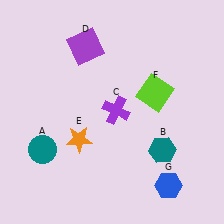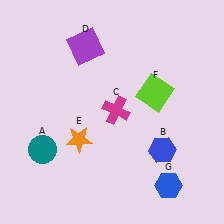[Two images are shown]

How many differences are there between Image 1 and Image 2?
There are 2 differences between the two images.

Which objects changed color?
B changed from teal to blue. C changed from purple to magenta.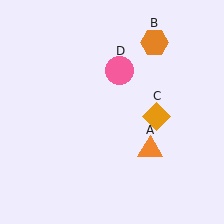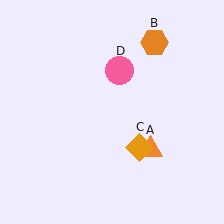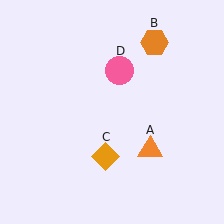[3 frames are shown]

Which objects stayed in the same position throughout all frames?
Orange triangle (object A) and orange hexagon (object B) and pink circle (object D) remained stationary.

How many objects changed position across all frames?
1 object changed position: orange diamond (object C).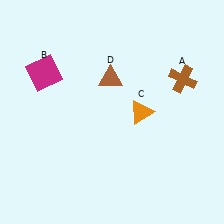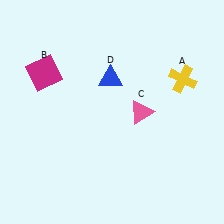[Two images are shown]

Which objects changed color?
A changed from brown to yellow. C changed from orange to pink. D changed from brown to blue.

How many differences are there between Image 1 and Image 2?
There are 3 differences between the two images.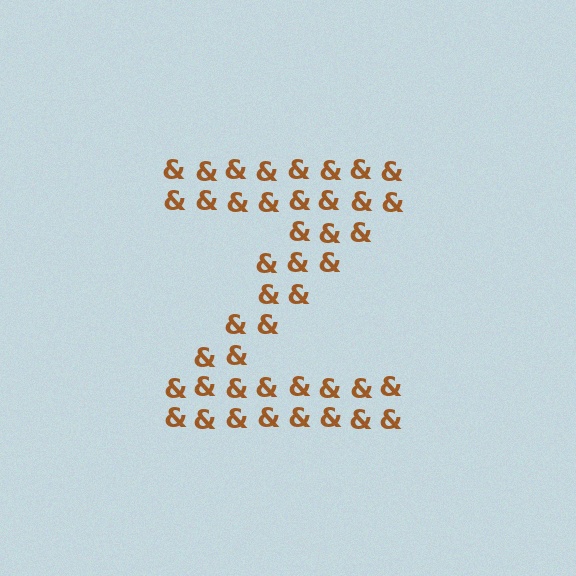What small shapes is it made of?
It is made of small ampersands.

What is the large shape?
The large shape is the letter Z.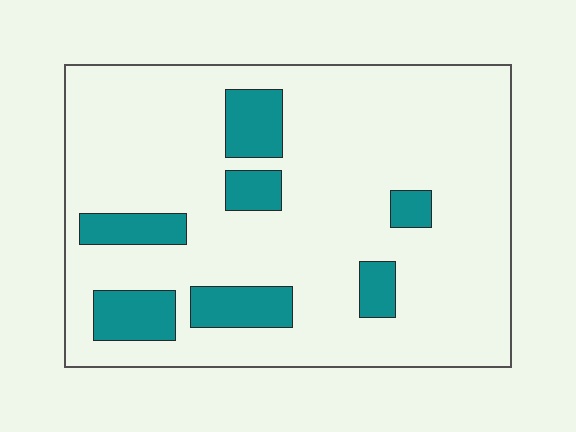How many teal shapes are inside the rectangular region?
7.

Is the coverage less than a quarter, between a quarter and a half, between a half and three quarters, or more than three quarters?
Less than a quarter.